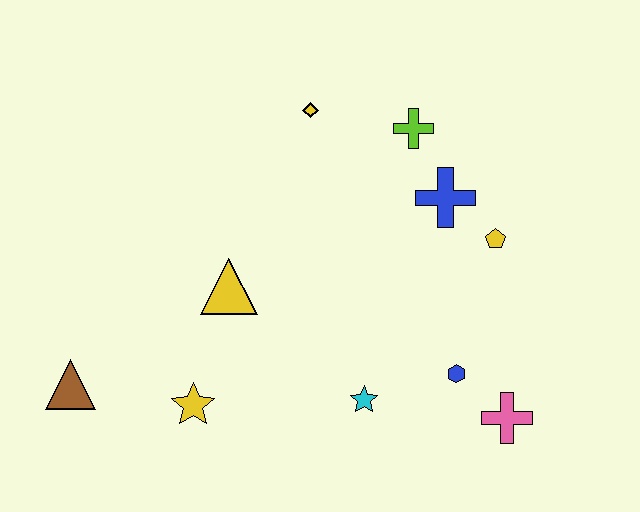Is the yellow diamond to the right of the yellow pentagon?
No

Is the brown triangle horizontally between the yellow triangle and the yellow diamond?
No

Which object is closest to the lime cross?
The blue cross is closest to the lime cross.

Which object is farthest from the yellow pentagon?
The brown triangle is farthest from the yellow pentagon.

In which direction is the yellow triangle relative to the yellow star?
The yellow triangle is above the yellow star.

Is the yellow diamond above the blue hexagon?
Yes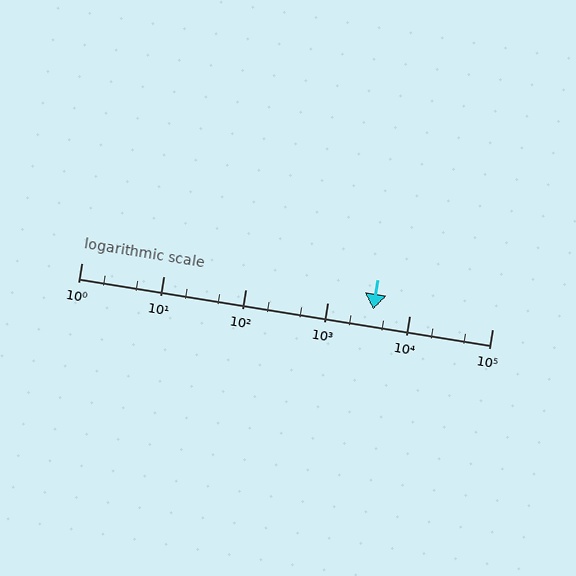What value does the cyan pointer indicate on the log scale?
The pointer indicates approximately 3600.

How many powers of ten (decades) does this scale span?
The scale spans 5 decades, from 1 to 100000.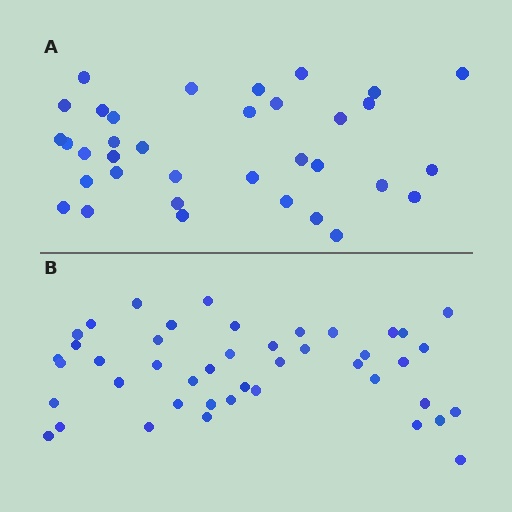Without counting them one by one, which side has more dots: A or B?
Region B (the bottom region) has more dots.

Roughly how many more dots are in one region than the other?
Region B has roughly 8 or so more dots than region A.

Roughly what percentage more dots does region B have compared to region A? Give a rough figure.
About 25% more.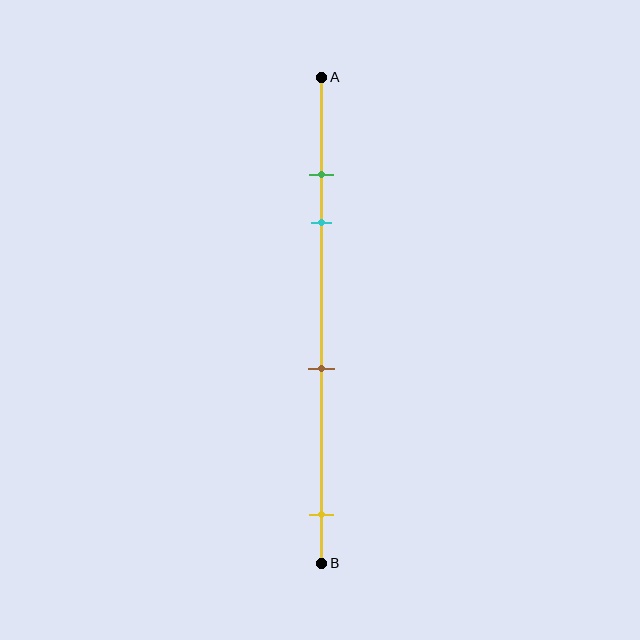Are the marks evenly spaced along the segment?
No, the marks are not evenly spaced.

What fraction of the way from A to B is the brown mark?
The brown mark is approximately 60% (0.6) of the way from A to B.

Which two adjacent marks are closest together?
The green and cyan marks are the closest adjacent pair.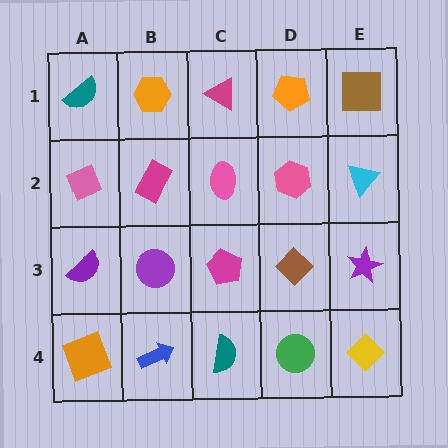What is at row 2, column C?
A pink ellipse.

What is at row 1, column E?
A brown square.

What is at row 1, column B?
An orange hexagon.